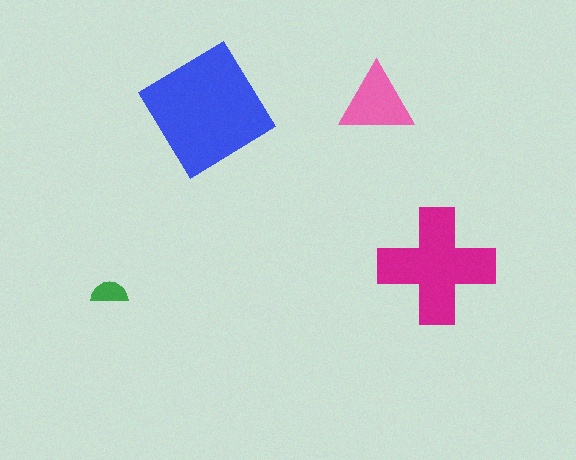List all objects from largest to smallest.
The blue diamond, the magenta cross, the pink triangle, the green semicircle.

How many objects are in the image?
There are 4 objects in the image.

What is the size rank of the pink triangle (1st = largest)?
3rd.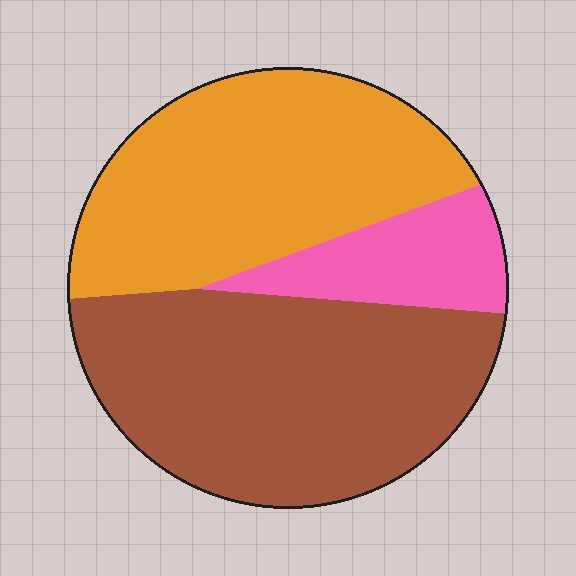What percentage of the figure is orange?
Orange covers 40% of the figure.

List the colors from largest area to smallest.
From largest to smallest: brown, orange, pink.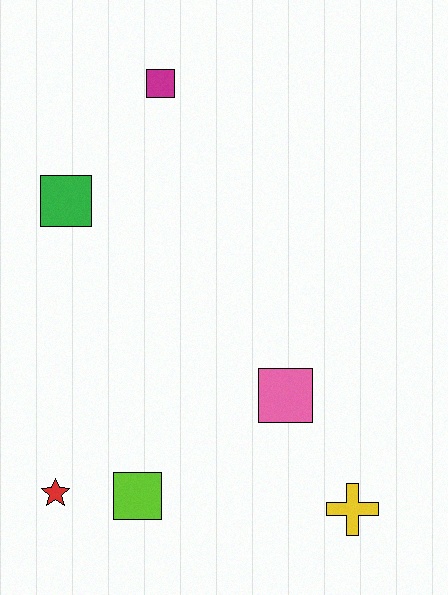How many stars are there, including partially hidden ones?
There is 1 star.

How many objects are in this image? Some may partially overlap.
There are 6 objects.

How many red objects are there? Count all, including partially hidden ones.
There is 1 red object.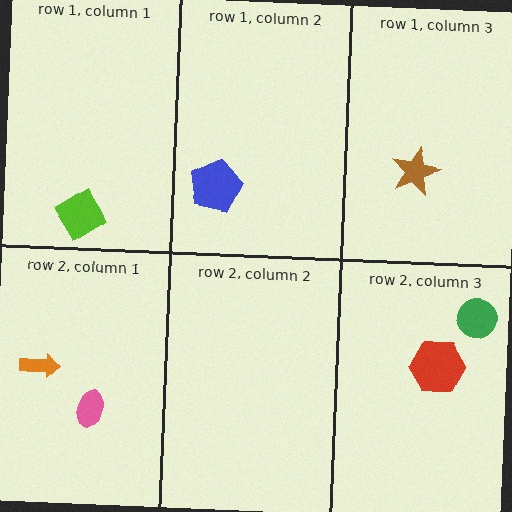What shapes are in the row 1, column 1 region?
The lime diamond.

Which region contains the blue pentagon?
The row 1, column 2 region.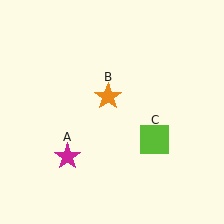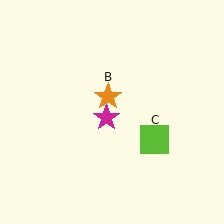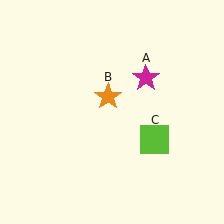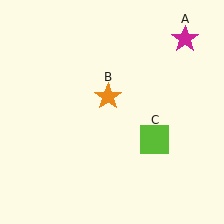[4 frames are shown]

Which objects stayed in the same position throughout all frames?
Orange star (object B) and lime square (object C) remained stationary.